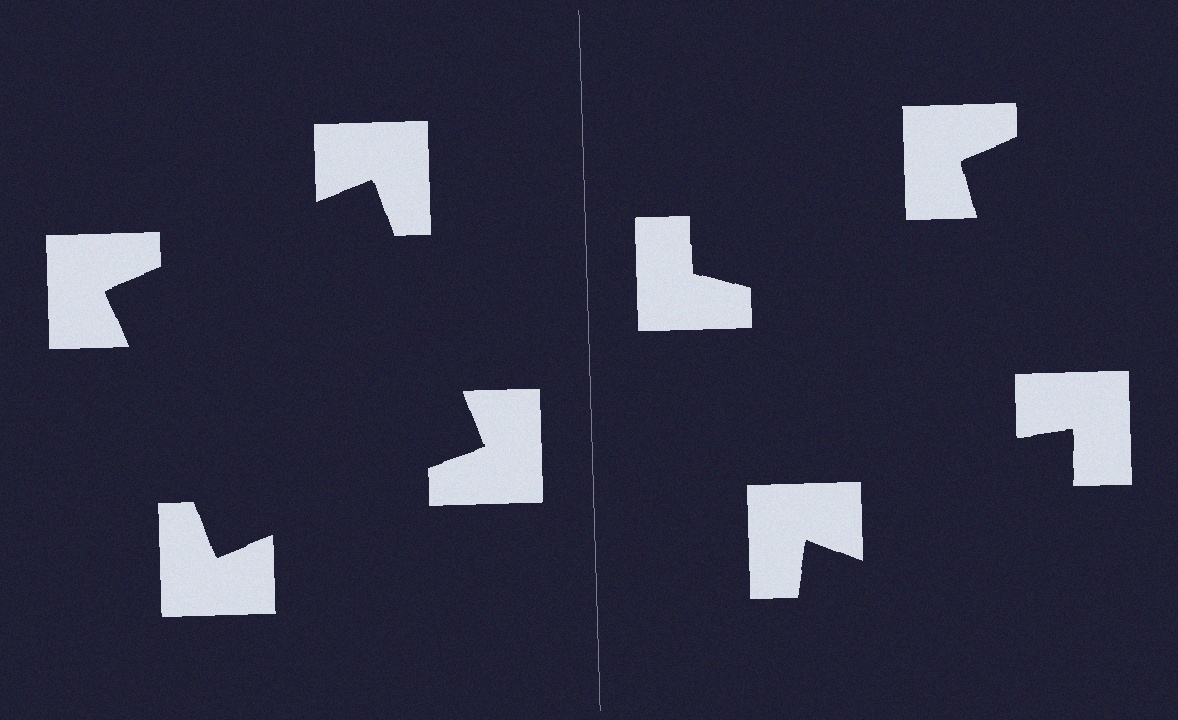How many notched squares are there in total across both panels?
8 — 4 on each side.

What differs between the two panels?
The notched squares are positioned identically on both sides; only the wedge orientations differ. On the left they align to a square; on the right they are misaligned.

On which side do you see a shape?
An illusory square appears on the left side. On the right side the wedge cuts are rotated, so no coherent shape forms.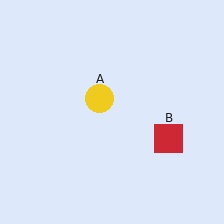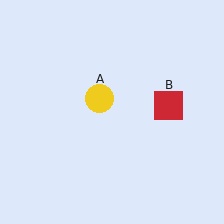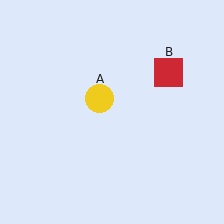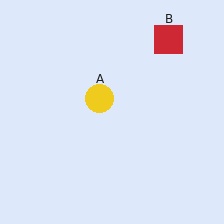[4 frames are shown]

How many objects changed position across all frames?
1 object changed position: red square (object B).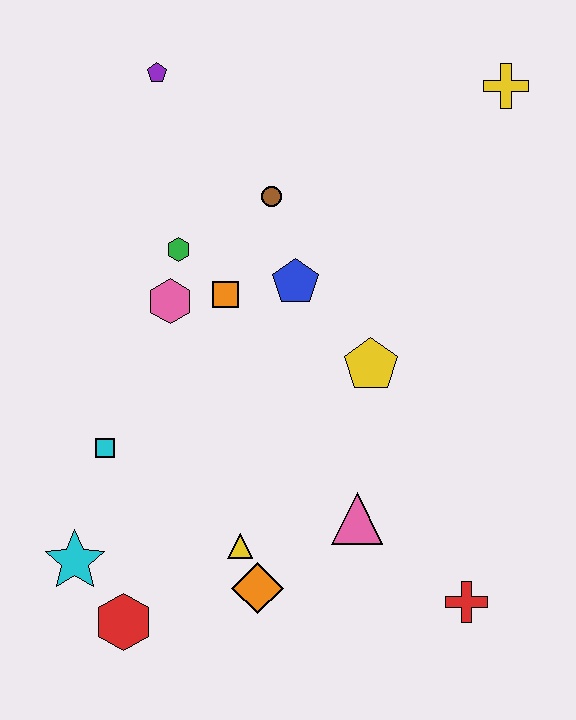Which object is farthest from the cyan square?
The yellow cross is farthest from the cyan square.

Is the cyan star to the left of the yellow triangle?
Yes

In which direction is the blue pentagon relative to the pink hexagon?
The blue pentagon is to the right of the pink hexagon.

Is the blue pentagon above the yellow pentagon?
Yes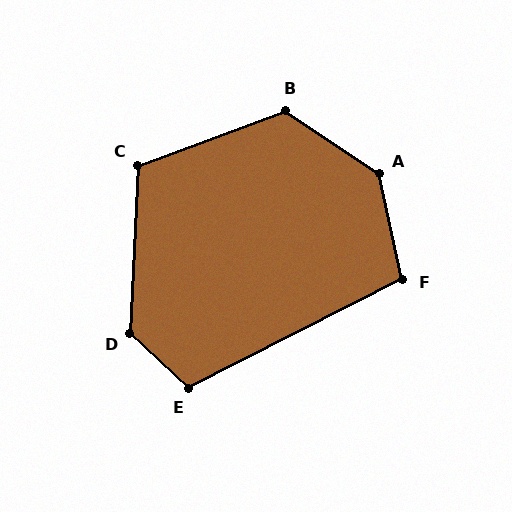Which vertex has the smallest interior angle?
F, at approximately 105 degrees.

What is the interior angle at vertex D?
Approximately 130 degrees (obtuse).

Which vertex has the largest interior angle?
A, at approximately 136 degrees.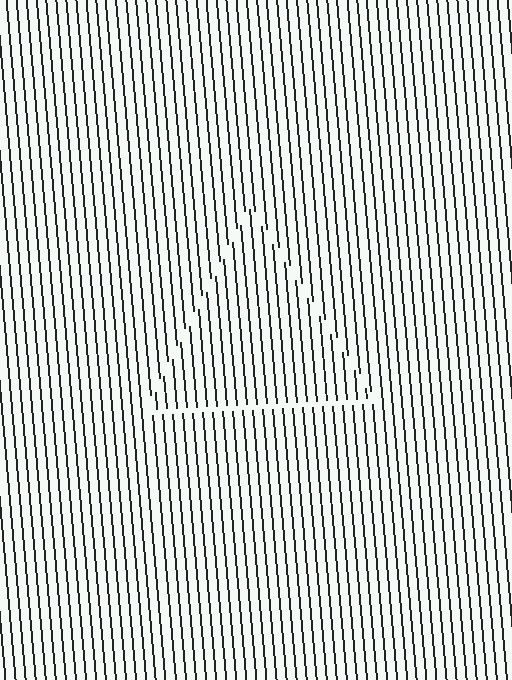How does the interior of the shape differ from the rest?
The interior of the shape contains the same grating, shifted by half a period — the contour is defined by the phase discontinuity where line-ends from the inner and outer gratings abut.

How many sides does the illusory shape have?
3 sides — the line-ends trace a triangle.